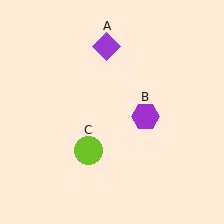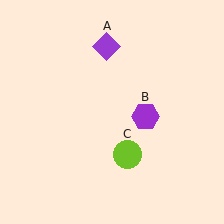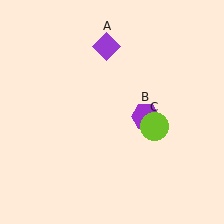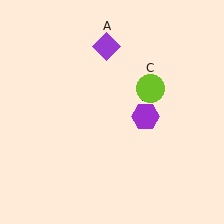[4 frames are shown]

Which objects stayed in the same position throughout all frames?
Purple diamond (object A) and purple hexagon (object B) remained stationary.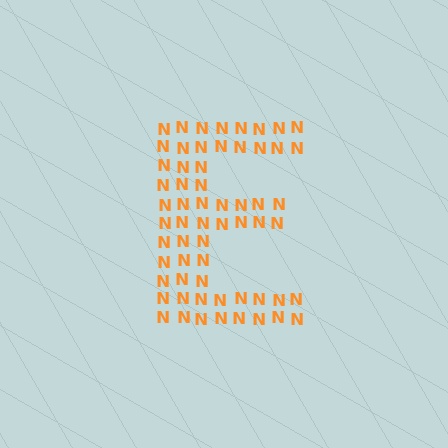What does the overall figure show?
The overall figure shows the letter E.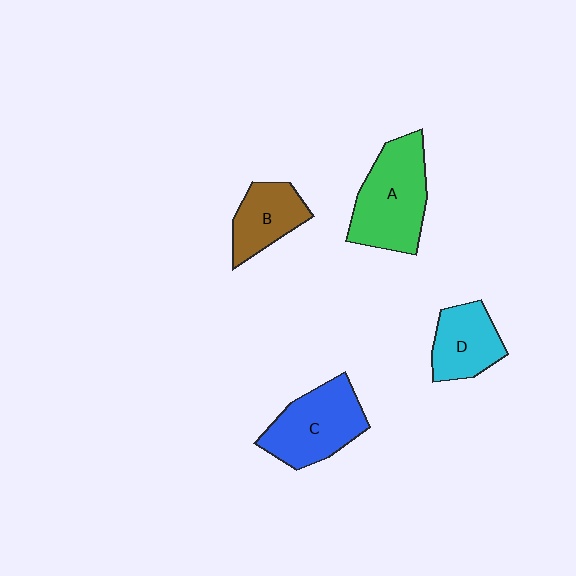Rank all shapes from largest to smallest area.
From largest to smallest: A (green), C (blue), D (cyan), B (brown).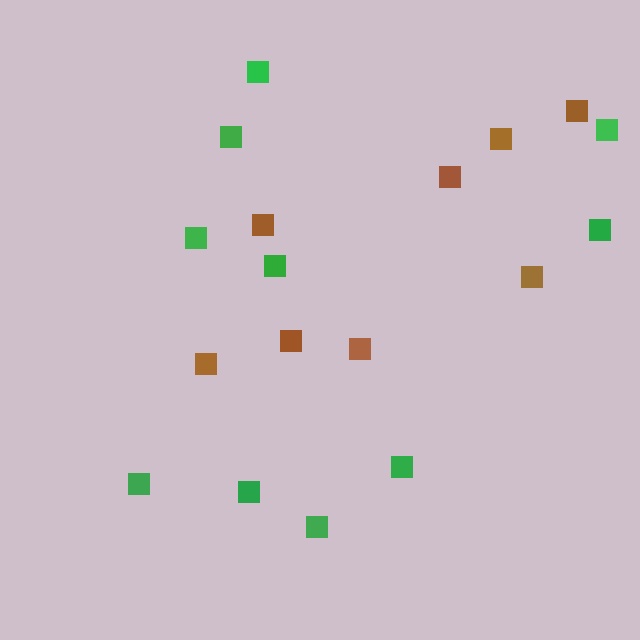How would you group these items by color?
There are 2 groups: one group of brown squares (8) and one group of green squares (10).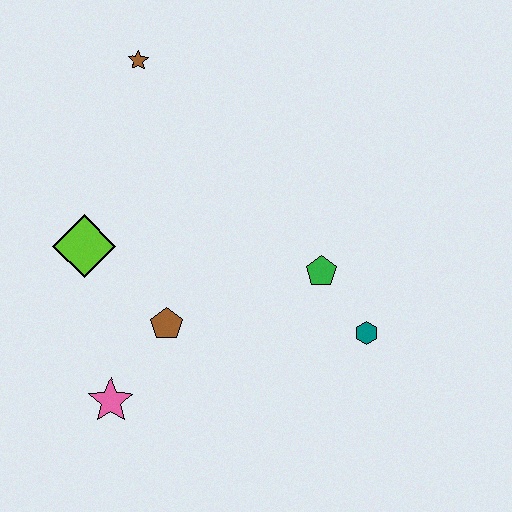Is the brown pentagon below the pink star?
No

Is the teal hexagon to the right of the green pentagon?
Yes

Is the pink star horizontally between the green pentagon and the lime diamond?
Yes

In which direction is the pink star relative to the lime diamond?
The pink star is below the lime diamond.